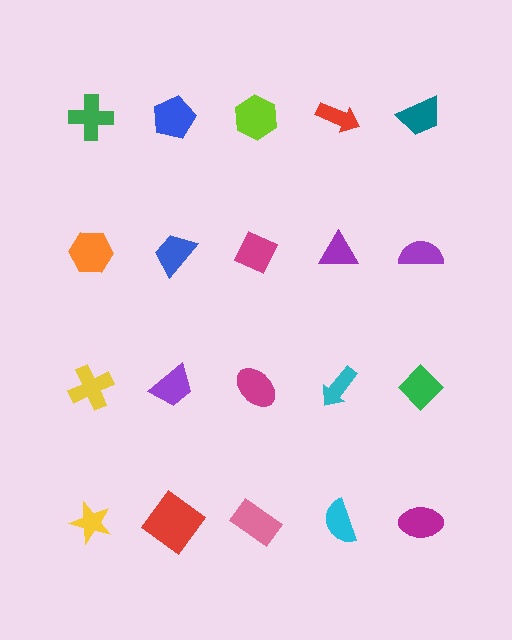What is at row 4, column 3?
A pink rectangle.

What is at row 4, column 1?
A yellow star.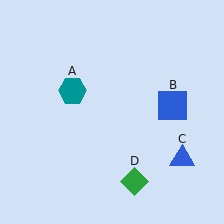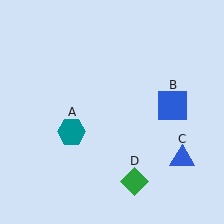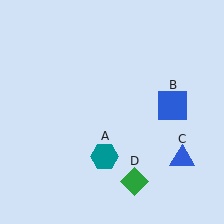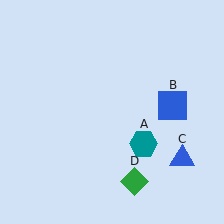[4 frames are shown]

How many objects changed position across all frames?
1 object changed position: teal hexagon (object A).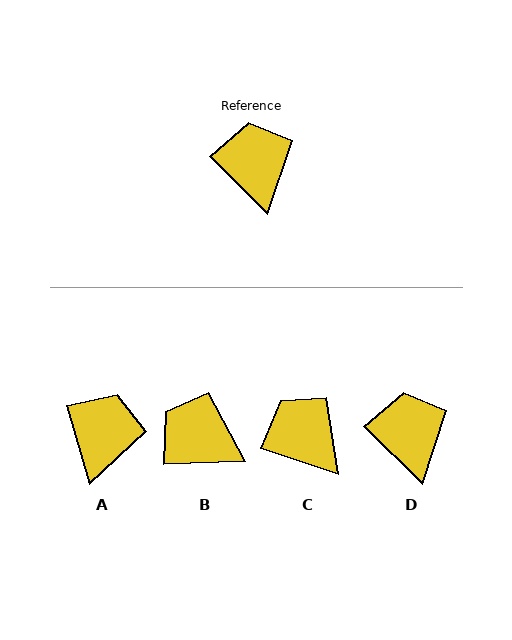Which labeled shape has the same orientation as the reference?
D.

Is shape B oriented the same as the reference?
No, it is off by about 46 degrees.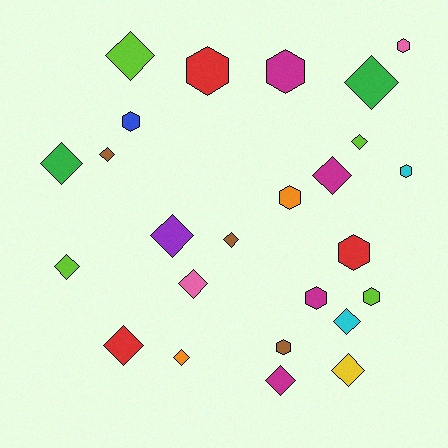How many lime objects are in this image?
There are 4 lime objects.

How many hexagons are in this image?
There are 10 hexagons.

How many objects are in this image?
There are 25 objects.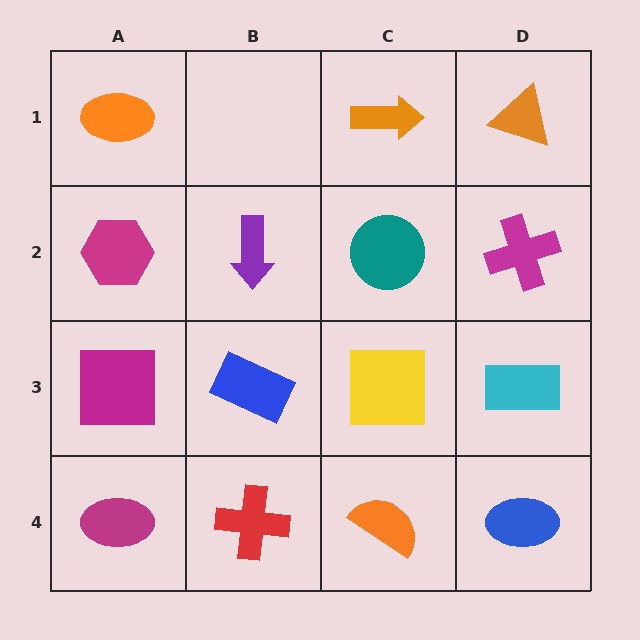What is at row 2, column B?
A purple arrow.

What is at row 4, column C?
An orange semicircle.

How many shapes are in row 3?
4 shapes.